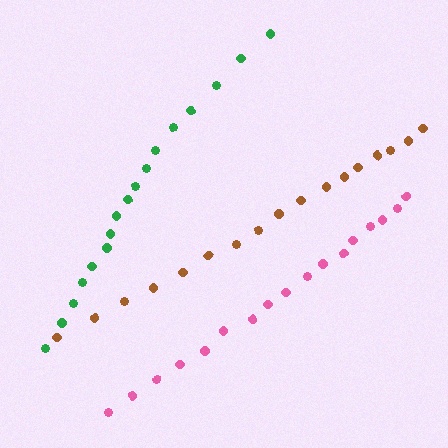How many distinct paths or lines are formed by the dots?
There are 3 distinct paths.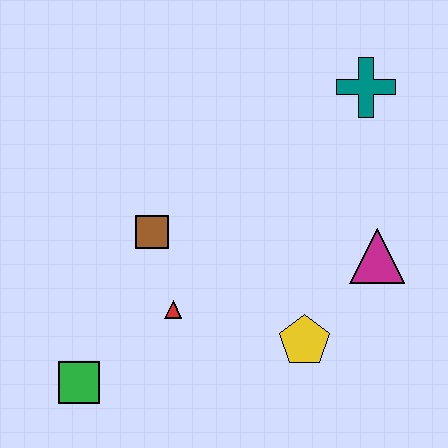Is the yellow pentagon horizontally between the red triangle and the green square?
No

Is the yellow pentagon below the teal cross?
Yes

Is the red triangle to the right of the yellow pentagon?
No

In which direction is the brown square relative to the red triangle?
The brown square is above the red triangle.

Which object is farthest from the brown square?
The teal cross is farthest from the brown square.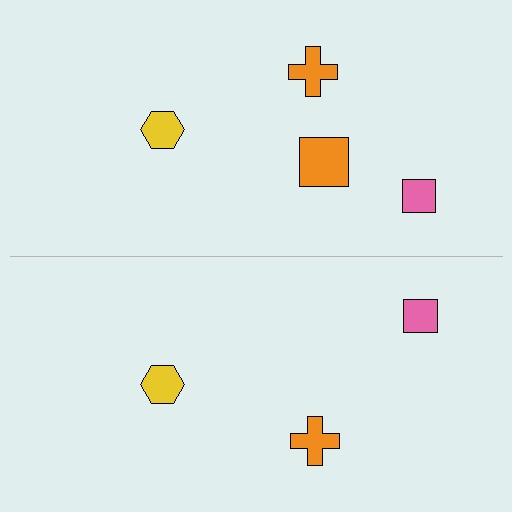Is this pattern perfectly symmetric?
No, the pattern is not perfectly symmetric. A orange square is missing from the bottom side.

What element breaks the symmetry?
A orange square is missing from the bottom side.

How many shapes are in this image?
There are 7 shapes in this image.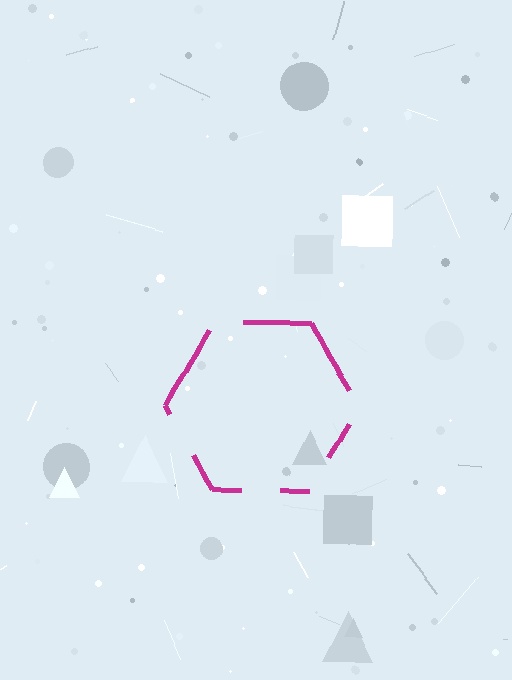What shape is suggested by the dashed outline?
The dashed outline suggests a hexagon.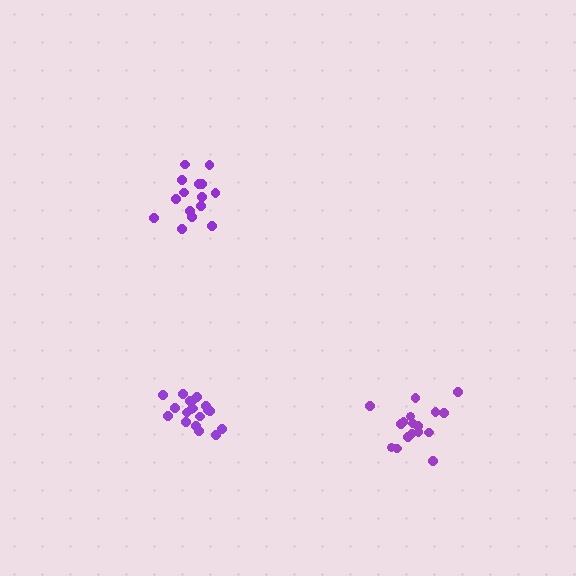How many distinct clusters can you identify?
There are 3 distinct clusters.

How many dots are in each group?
Group 1: 19 dots, Group 2: 15 dots, Group 3: 17 dots (51 total).